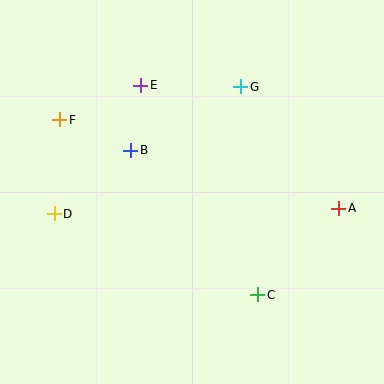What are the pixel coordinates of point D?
Point D is at (54, 214).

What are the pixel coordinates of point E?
Point E is at (141, 85).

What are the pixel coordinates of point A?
Point A is at (339, 208).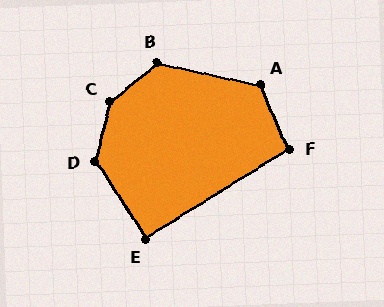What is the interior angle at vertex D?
Approximately 133 degrees (obtuse).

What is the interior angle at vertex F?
Approximately 98 degrees (obtuse).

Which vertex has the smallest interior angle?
E, at approximately 91 degrees.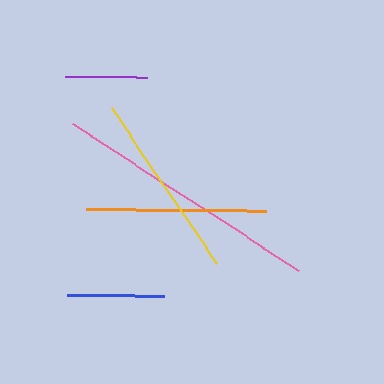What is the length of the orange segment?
The orange segment is approximately 180 pixels long.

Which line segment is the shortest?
The purple line is the shortest at approximately 82 pixels.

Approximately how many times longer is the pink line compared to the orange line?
The pink line is approximately 1.5 times the length of the orange line.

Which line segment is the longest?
The pink line is the longest at approximately 270 pixels.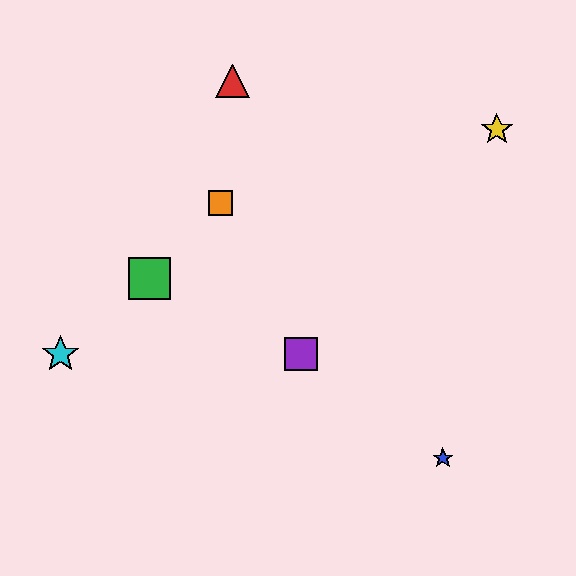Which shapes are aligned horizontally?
The purple square, the cyan star are aligned horizontally.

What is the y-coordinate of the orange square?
The orange square is at y≈203.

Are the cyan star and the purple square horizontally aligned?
Yes, both are at y≈354.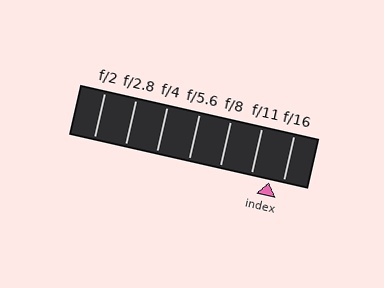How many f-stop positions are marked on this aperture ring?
There are 7 f-stop positions marked.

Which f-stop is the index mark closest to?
The index mark is closest to f/16.